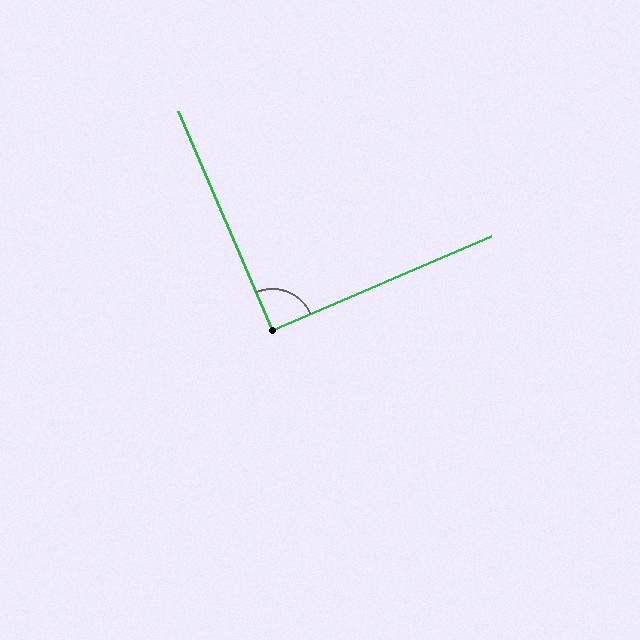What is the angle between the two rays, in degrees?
Approximately 90 degrees.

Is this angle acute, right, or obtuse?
It is approximately a right angle.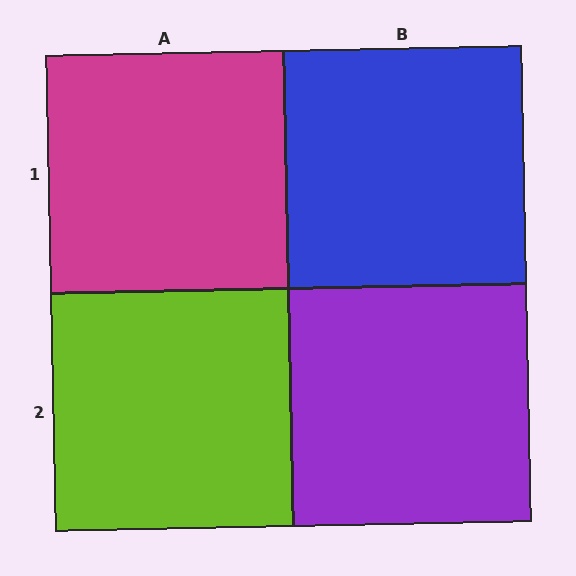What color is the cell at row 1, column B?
Blue.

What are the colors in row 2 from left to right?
Lime, purple.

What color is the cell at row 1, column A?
Magenta.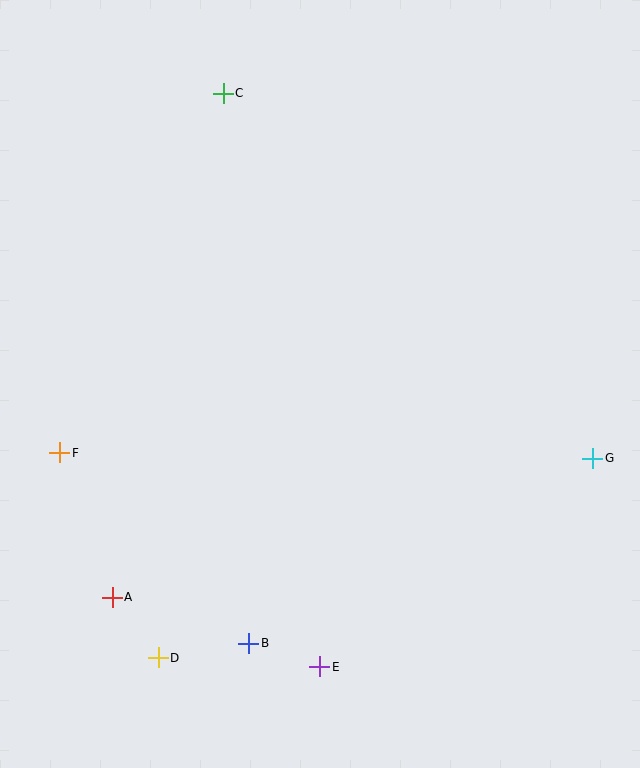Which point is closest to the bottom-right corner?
Point G is closest to the bottom-right corner.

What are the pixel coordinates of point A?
Point A is at (112, 597).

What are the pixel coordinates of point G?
Point G is at (593, 458).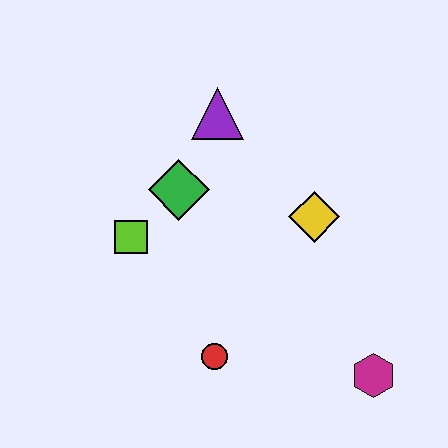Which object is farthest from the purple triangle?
The magenta hexagon is farthest from the purple triangle.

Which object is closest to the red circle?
The lime square is closest to the red circle.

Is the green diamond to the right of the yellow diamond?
No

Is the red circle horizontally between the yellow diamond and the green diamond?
Yes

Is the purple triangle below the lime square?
No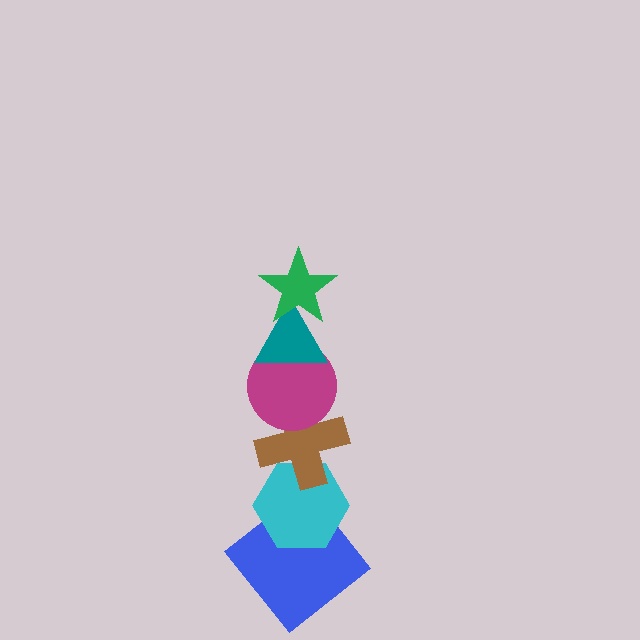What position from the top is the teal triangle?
The teal triangle is 2nd from the top.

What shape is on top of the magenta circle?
The teal triangle is on top of the magenta circle.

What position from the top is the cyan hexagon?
The cyan hexagon is 5th from the top.